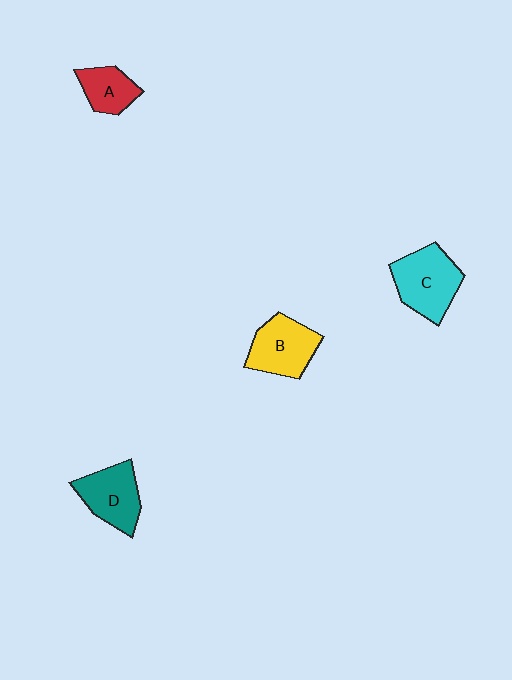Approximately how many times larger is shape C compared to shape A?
Approximately 1.7 times.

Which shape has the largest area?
Shape C (cyan).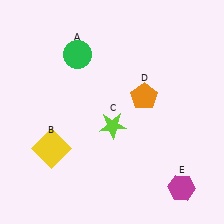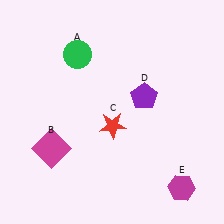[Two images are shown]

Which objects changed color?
B changed from yellow to magenta. C changed from lime to red. D changed from orange to purple.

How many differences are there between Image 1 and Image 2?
There are 3 differences between the two images.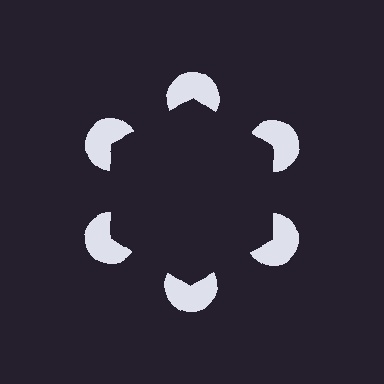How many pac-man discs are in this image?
There are 6 — one at each vertex of the illusory hexagon.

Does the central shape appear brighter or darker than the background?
It typically appears slightly darker than the background, even though no actual brightness change is drawn.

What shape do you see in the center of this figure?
An illusory hexagon — its edges are inferred from the aligned wedge cuts in the pac-man discs, not physically drawn.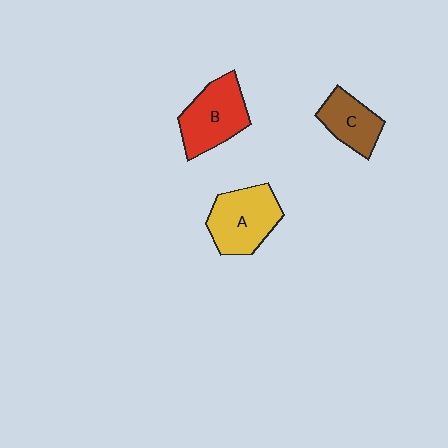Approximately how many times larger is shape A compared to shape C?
Approximately 1.5 times.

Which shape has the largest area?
Shape A (yellow).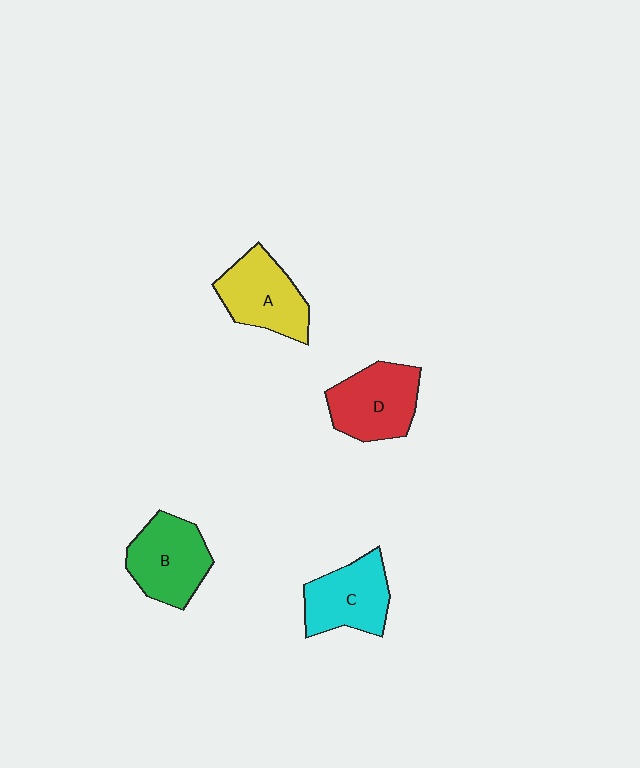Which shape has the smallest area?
Shape C (cyan).